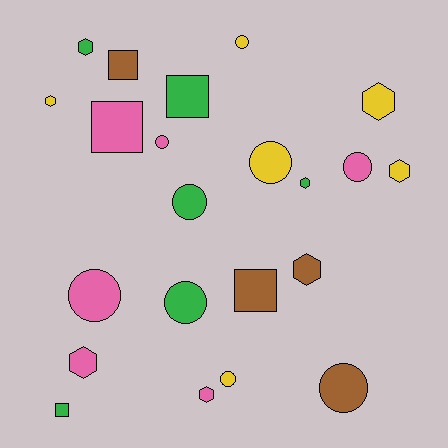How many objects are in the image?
There are 22 objects.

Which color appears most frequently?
Yellow, with 6 objects.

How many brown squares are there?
There are 2 brown squares.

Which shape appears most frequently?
Circle, with 9 objects.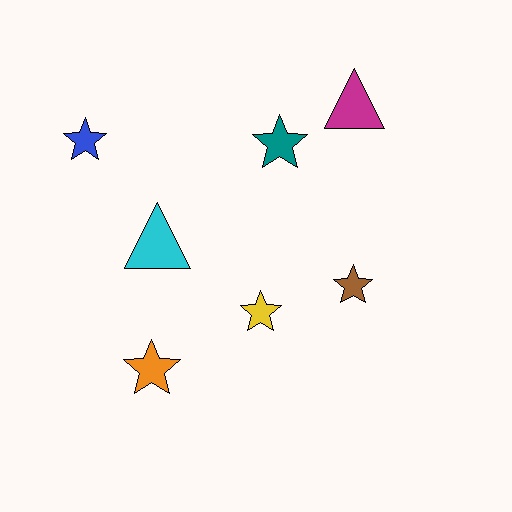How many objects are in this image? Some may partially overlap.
There are 7 objects.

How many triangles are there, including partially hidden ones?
There are 2 triangles.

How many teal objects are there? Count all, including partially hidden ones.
There is 1 teal object.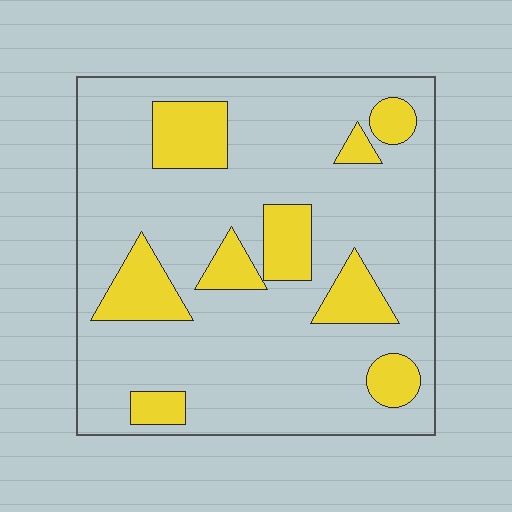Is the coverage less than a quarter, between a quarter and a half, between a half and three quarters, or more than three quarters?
Less than a quarter.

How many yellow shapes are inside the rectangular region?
9.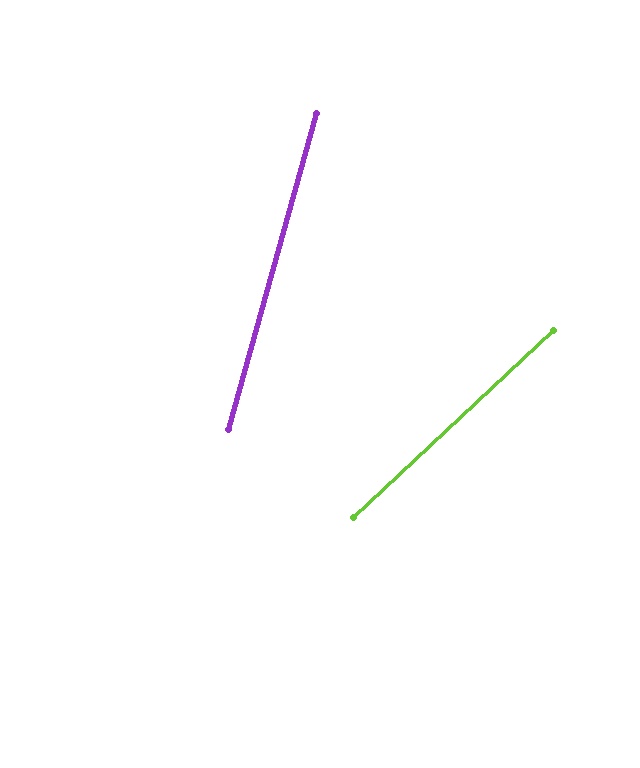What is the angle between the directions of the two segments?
Approximately 32 degrees.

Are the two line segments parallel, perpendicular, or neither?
Neither parallel nor perpendicular — they differ by about 32°.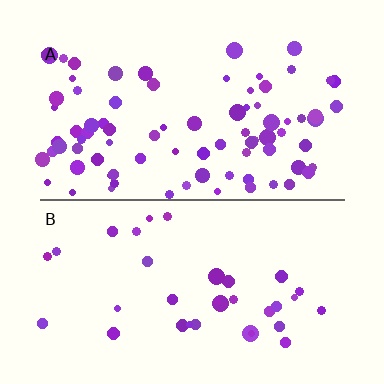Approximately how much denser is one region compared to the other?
Approximately 2.4× — region A over region B.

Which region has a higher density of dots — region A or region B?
A (the top).